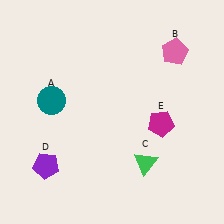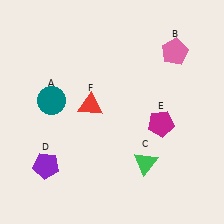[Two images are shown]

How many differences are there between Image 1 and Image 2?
There is 1 difference between the two images.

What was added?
A red triangle (F) was added in Image 2.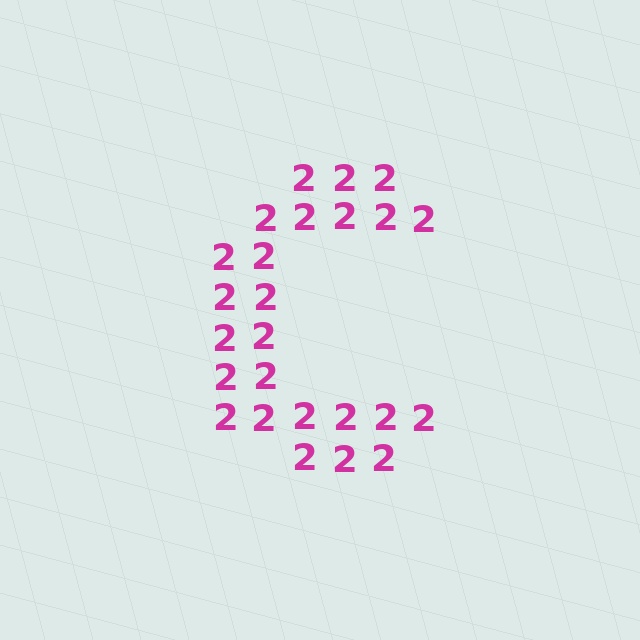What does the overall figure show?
The overall figure shows the letter C.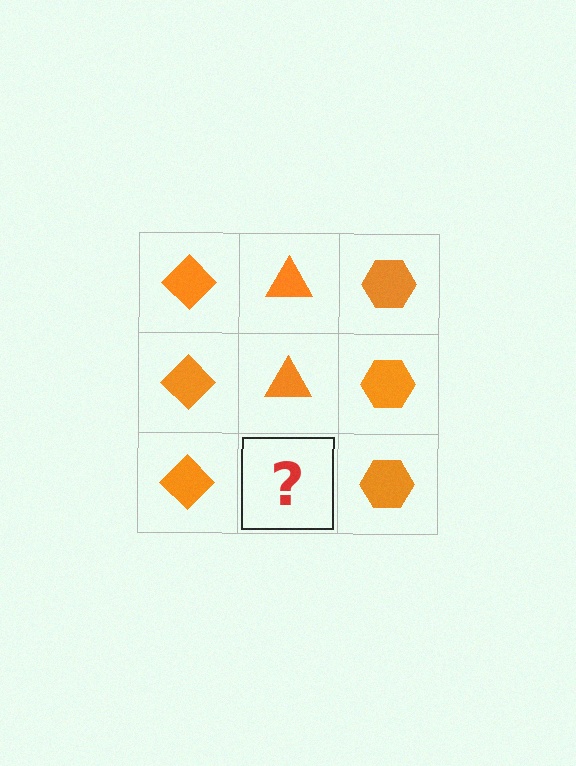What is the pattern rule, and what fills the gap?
The rule is that each column has a consistent shape. The gap should be filled with an orange triangle.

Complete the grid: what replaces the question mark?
The question mark should be replaced with an orange triangle.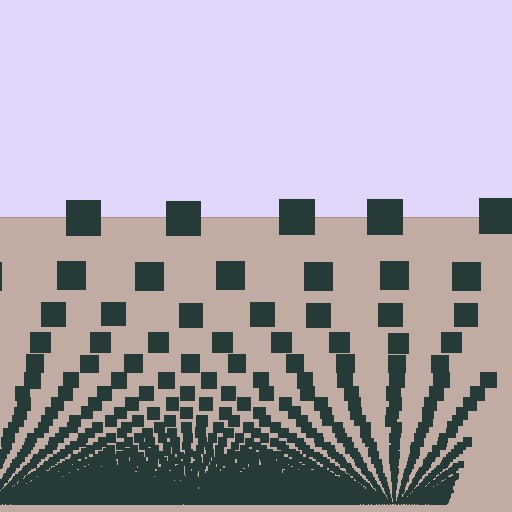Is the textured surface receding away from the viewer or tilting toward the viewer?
The surface appears to tilt toward the viewer. Texture elements get larger and sparser toward the top.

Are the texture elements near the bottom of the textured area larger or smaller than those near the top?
Smaller. The gradient is inverted — elements near the bottom are smaller and denser.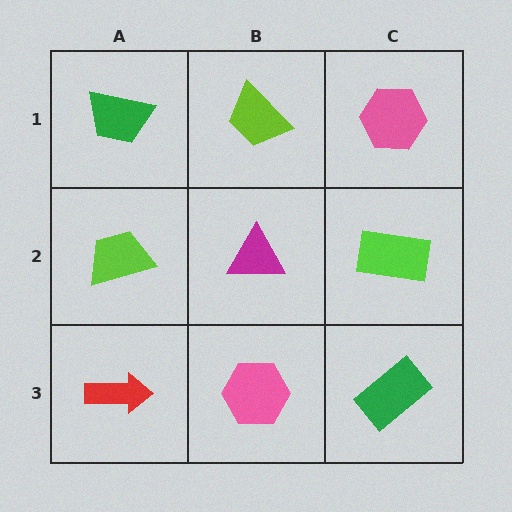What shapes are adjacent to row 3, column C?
A lime rectangle (row 2, column C), a pink hexagon (row 3, column B).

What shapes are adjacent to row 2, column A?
A green trapezoid (row 1, column A), a red arrow (row 3, column A), a magenta triangle (row 2, column B).